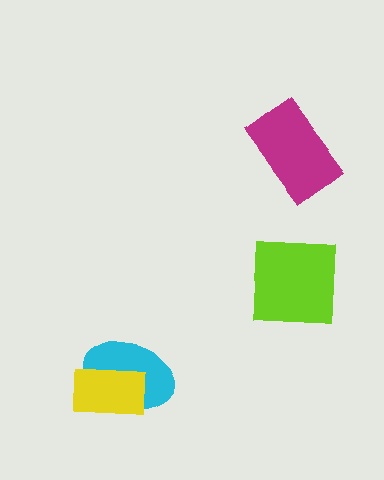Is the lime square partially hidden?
No, no other shape covers it.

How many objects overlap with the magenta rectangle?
0 objects overlap with the magenta rectangle.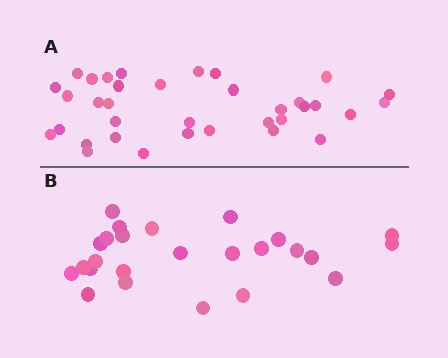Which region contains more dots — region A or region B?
Region A (the top region) has more dots.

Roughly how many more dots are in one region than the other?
Region A has roughly 10 or so more dots than region B.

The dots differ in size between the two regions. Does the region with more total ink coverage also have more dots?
No. Region B has more total ink coverage because its dots are larger, but region A actually contains more individual dots. Total area can be misleading — the number of items is what matters here.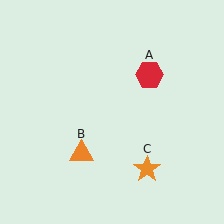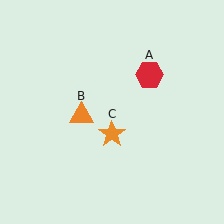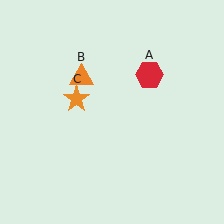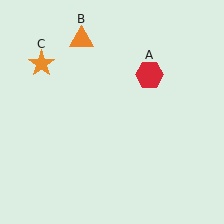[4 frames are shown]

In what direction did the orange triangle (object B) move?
The orange triangle (object B) moved up.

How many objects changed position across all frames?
2 objects changed position: orange triangle (object B), orange star (object C).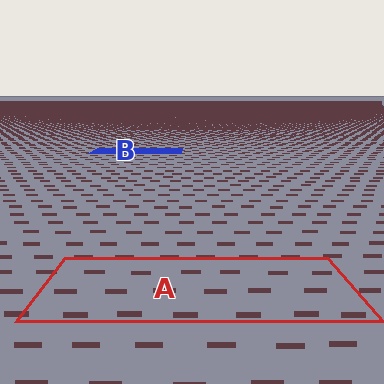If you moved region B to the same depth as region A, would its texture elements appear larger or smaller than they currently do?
They would appear larger. At a closer depth, the same texture elements are projected at a bigger on-screen size.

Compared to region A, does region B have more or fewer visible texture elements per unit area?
Region B has more texture elements per unit area — they are packed more densely because it is farther away.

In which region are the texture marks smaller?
The texture marks are smaller in region B, because it is farther away.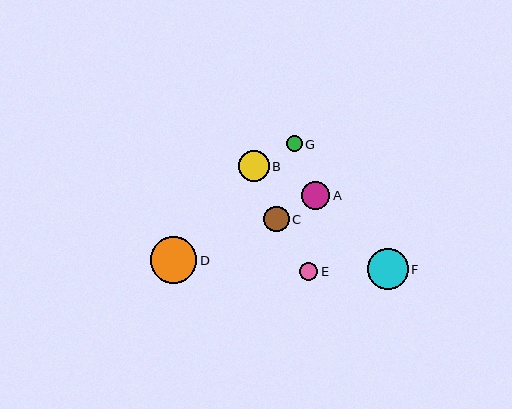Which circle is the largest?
Circle D is the largest with a size of approximately 47 pixels.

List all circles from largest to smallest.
From largest to smallest: D, F, B, A, C, E, G.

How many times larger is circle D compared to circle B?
Circle D is approximately 1.5 times the size of circle B.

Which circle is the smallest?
Circle G is the smallest with a size of approximately 16 pixels.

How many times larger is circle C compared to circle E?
Circle C is approximately 1.4 times the size of circle E.